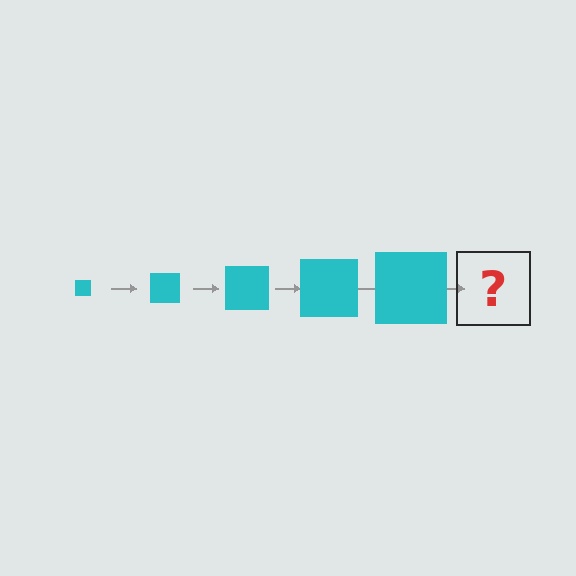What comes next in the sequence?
The next element should be a cyan square, larger than the previous one.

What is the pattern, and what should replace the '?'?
The pattern is that the square gets progressively larger each step. The '?' should be a cyan square, larger than the previous one.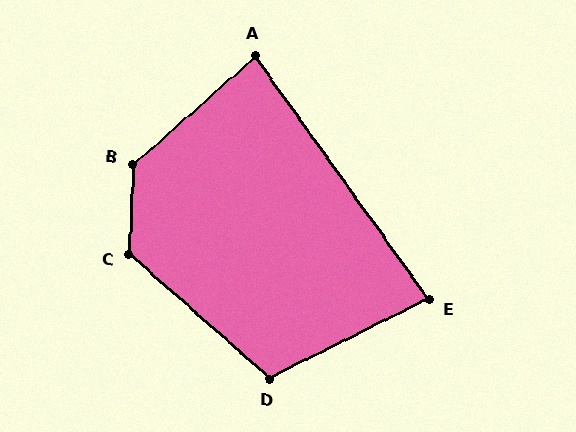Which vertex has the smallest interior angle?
E, at approximately 81 degrees.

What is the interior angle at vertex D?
Approximately 112 degrees (obtuse).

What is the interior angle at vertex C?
Approximately 129 degrees (obtuse).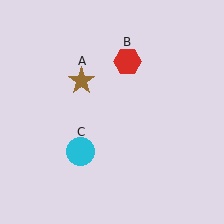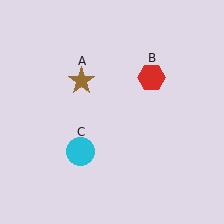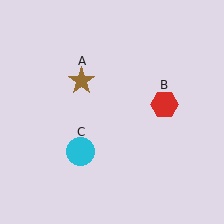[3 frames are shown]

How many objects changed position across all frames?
1 object changed position: red hexagon (object B).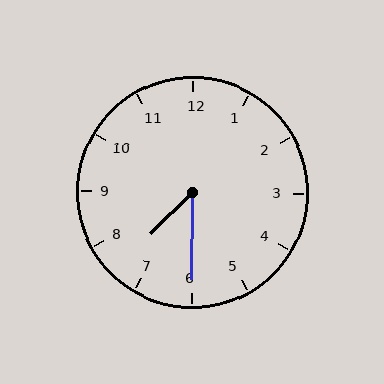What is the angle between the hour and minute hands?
Approximately 45 degrees.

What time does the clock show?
7:30.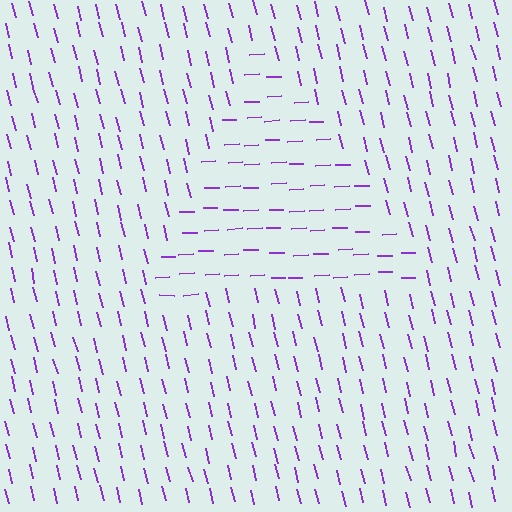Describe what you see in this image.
The image is filled with small purple line segments. A triangle region in the image has lines oriented differently from the surrounding lines, creating a visible texture boundary.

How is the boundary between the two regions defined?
The boundary is defined purely by a change in line orientation (approximately 79 degrees difference). All lines are the same color and thickness.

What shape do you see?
I see a triangle.